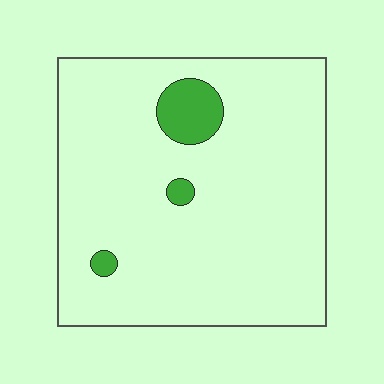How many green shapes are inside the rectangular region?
3.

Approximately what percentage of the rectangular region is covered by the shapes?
Approximately 5%.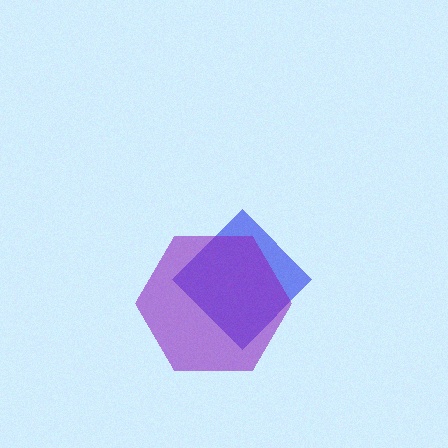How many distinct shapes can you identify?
There are 2 distinct shapes: a blue diamond, a purple hexagon.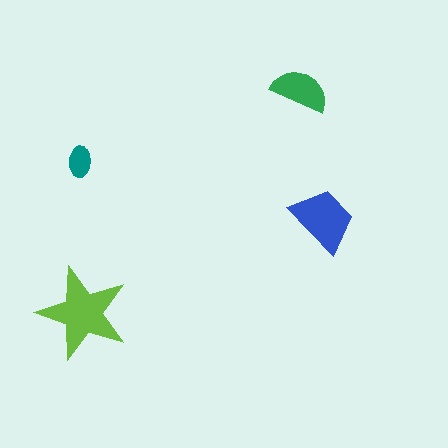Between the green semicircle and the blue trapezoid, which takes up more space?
The blue trapezoid.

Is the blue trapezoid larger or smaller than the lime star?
Smaller.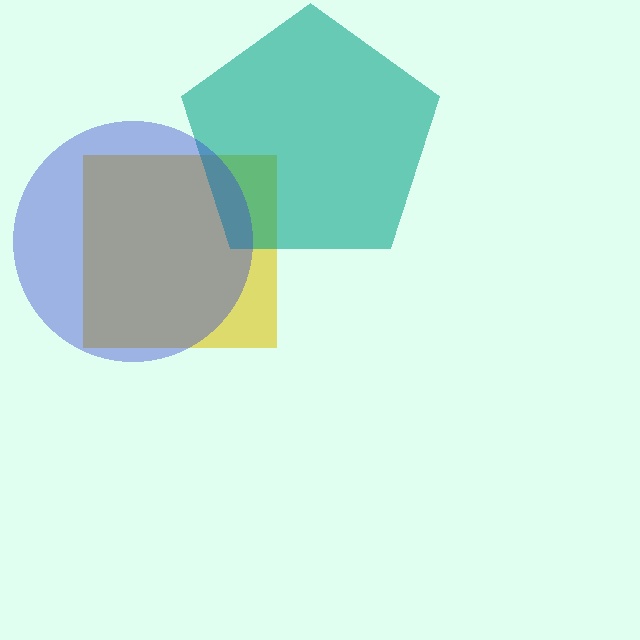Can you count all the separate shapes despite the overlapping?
Yes, there are 3 separate shapes.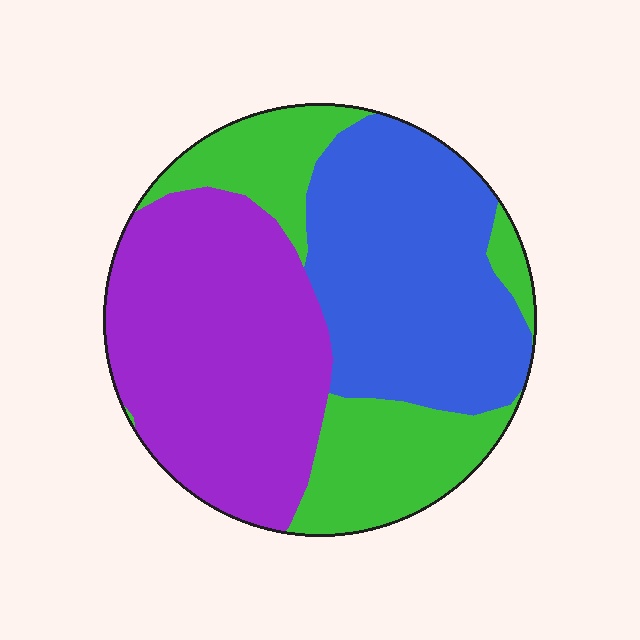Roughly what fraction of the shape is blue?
Blue takes up between a quarter and a half of the shape.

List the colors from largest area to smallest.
From largest to smallest: purple, blue, green.